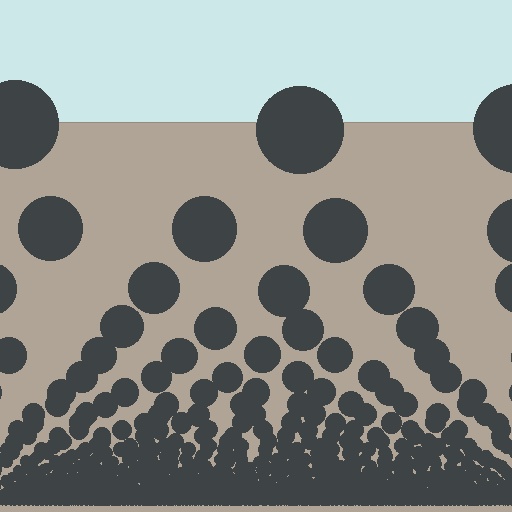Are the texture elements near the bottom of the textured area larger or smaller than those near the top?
Smaller. The gradient is inverted — elements near the bottom are smaller and denser.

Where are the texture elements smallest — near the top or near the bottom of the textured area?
Near the bottom.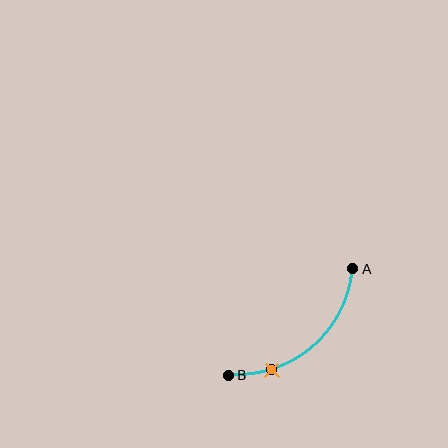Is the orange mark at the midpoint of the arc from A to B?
No. The orange mark lies on the arc but is closer to endpoint B. The arc midpoint would be at the point on the curve equidistant along the arc from both A and B.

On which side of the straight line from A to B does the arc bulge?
The arc bulges below and to the right of the straight line connecting A and B.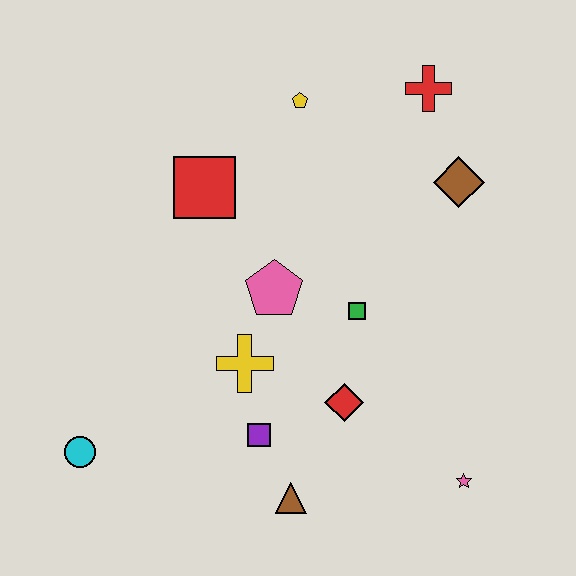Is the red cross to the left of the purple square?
No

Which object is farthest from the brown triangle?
The red cross is farthest from the brown triangle.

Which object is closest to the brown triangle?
The purple square is closest to the brown triangle.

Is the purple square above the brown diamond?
No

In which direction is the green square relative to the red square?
The green square is to the right of the red square.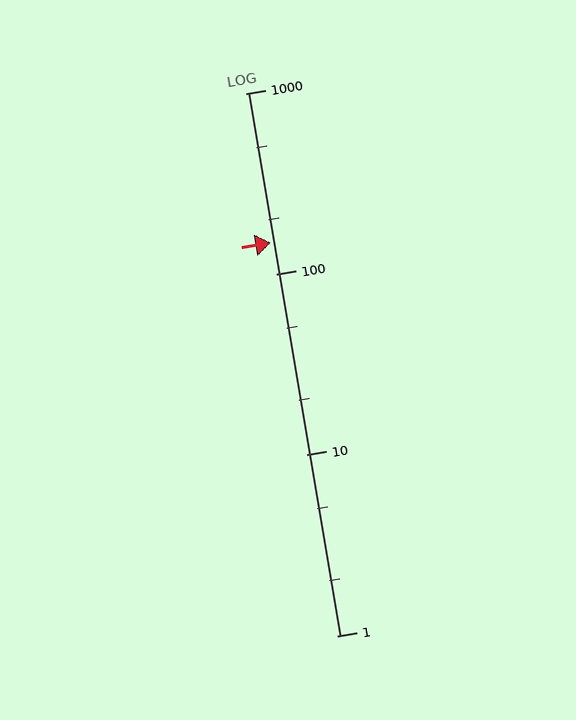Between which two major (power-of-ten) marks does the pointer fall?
The pointer is between 100 and 1000.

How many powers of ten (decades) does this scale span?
The scale spans 3 decades, from 1 to 1000.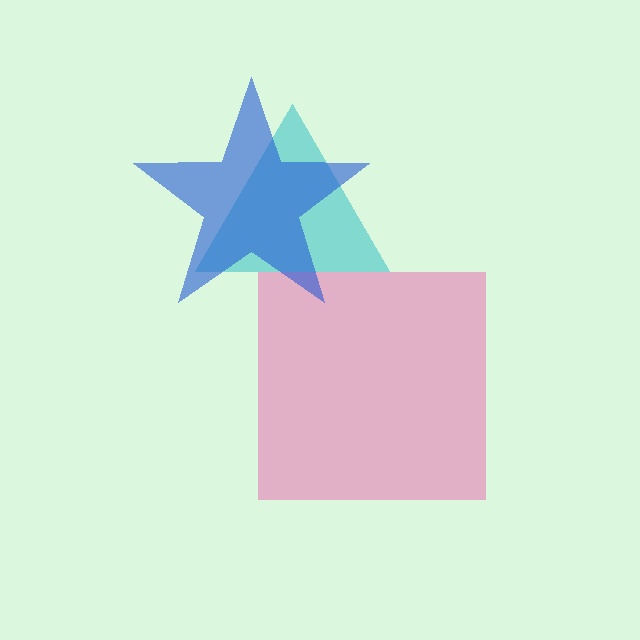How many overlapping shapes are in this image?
There are 3 overlapping shapes in the image.